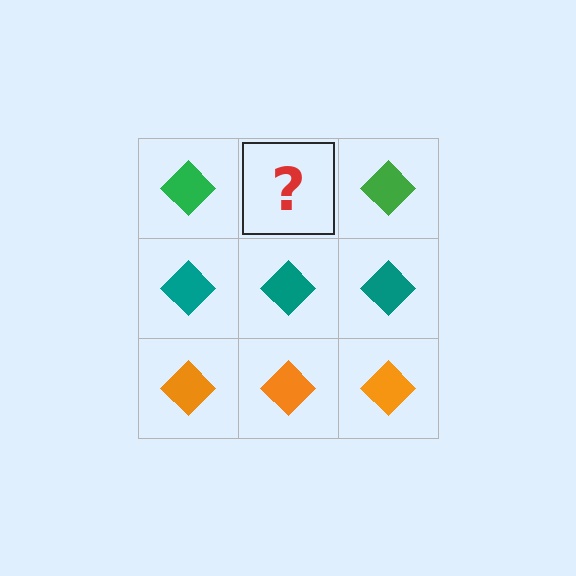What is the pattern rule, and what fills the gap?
The rule is that each row has a consistent color. The gap should be filled with a green diamond.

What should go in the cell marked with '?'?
The missing cell should contain a green diamond.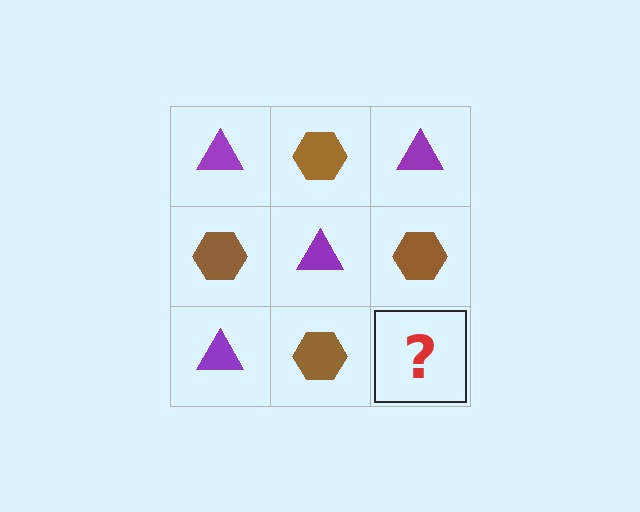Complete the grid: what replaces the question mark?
The question mark should be replaced with a purple triangle.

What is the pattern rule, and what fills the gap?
The rule is that it alternates purple triangle and brown hexagon in a checkerboard pattern. The gap should be filled with a purple triangle.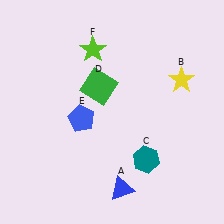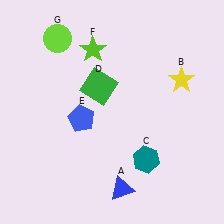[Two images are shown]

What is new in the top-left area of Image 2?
A lime circle (G) was added in the top-left area of Image 2.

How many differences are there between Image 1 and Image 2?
There is 1 difference between the two images.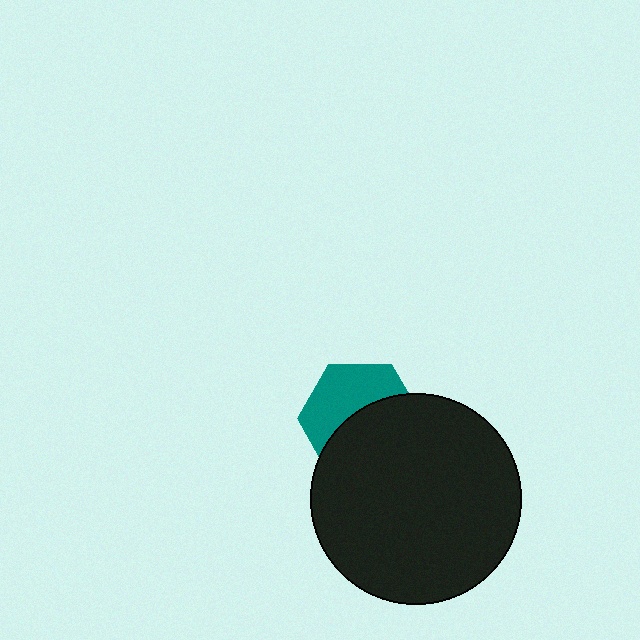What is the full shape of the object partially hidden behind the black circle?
The partially hidden object is a teal hexagon.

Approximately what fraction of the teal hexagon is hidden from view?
Roughly 53% of the teal hexagon is hidden behind the black circle.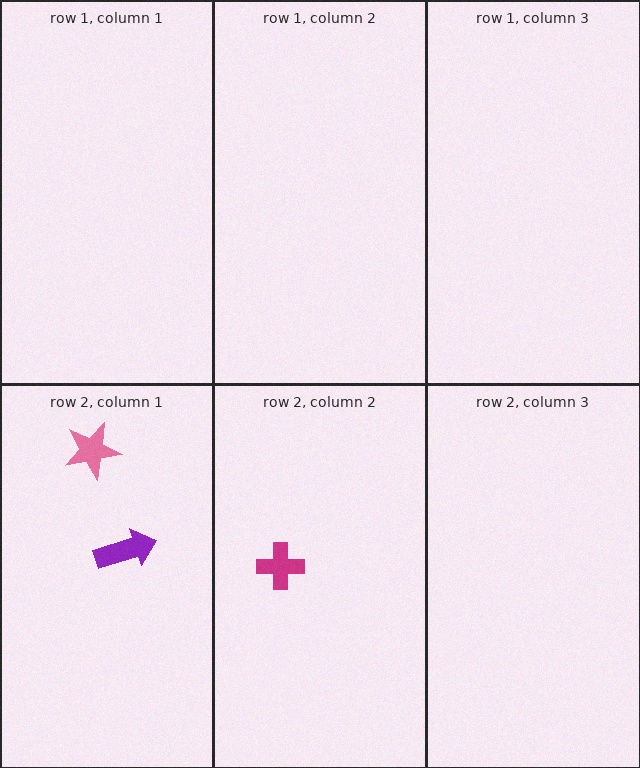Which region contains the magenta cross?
The row 2, column 2 region.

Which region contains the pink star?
The row 2, column 1 region.